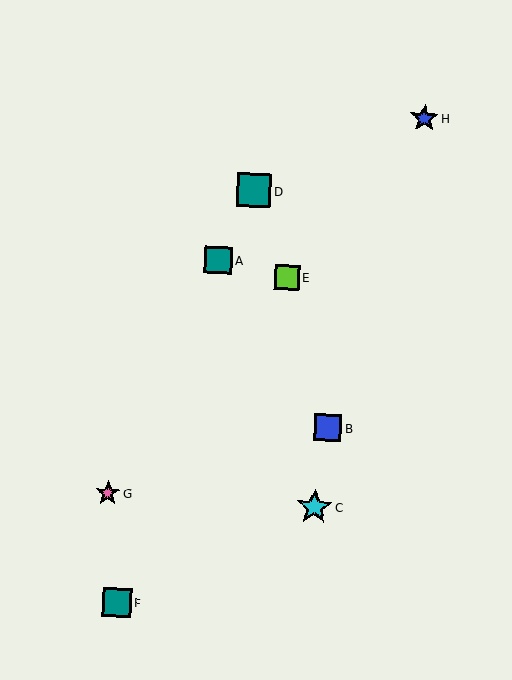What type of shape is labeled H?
Shape H is a blue star.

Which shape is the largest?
The cyan star (labeled C) is the largest.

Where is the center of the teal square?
The center of the teal square is at (254, 191).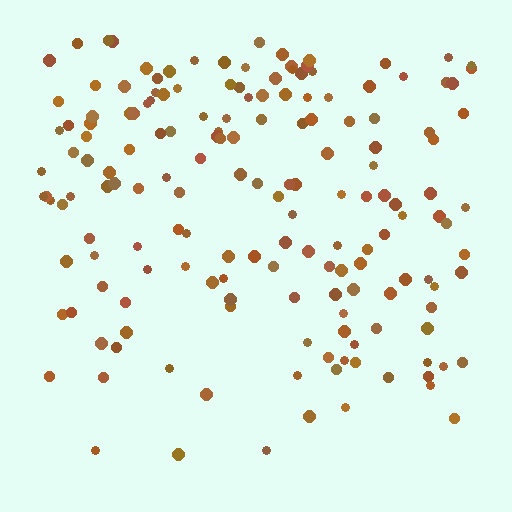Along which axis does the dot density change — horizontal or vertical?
Vertical.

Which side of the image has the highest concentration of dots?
The top.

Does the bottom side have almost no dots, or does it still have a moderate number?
Still a moderate number, just noticeably fewer than the top.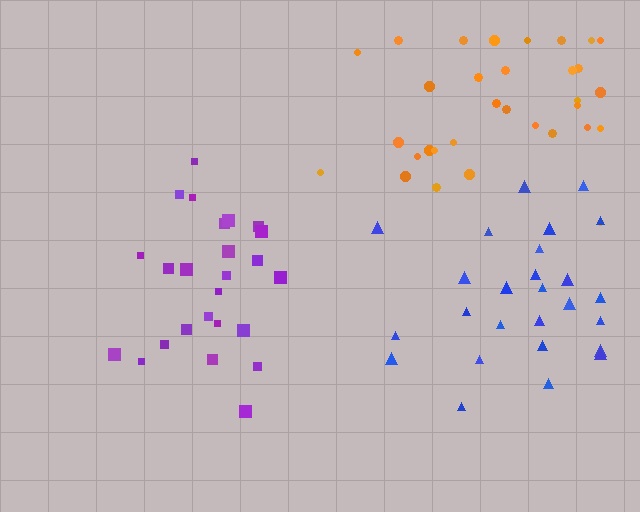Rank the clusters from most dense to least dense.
purple, orange, blue.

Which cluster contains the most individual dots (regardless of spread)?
Orange (32).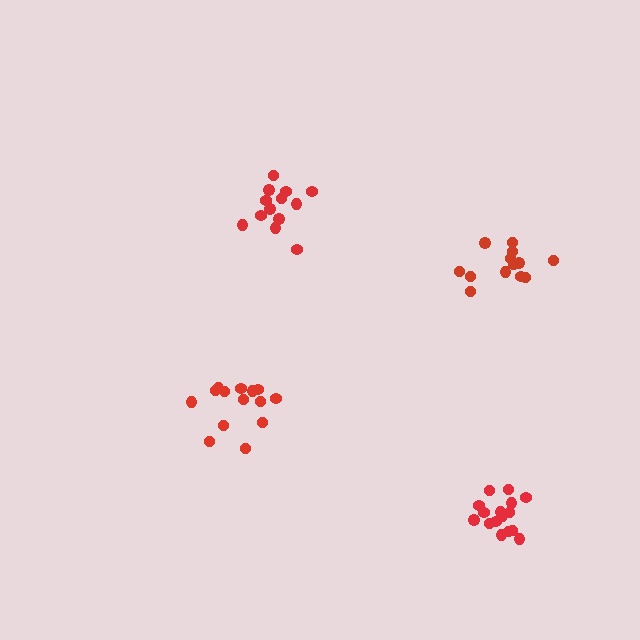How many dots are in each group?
Group 1: 13 dots, Group 2: 13 dots, Group 3: 14 dots, Group 4: 16 dots (56 total).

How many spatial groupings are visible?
There are 4 spatial groupings.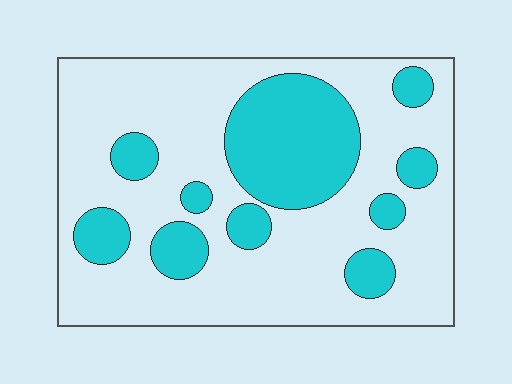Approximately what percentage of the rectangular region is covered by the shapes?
Approximately 30%.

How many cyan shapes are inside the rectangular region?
10.